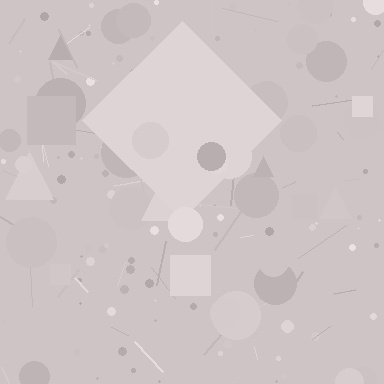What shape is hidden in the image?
A diamond is hidden in the image.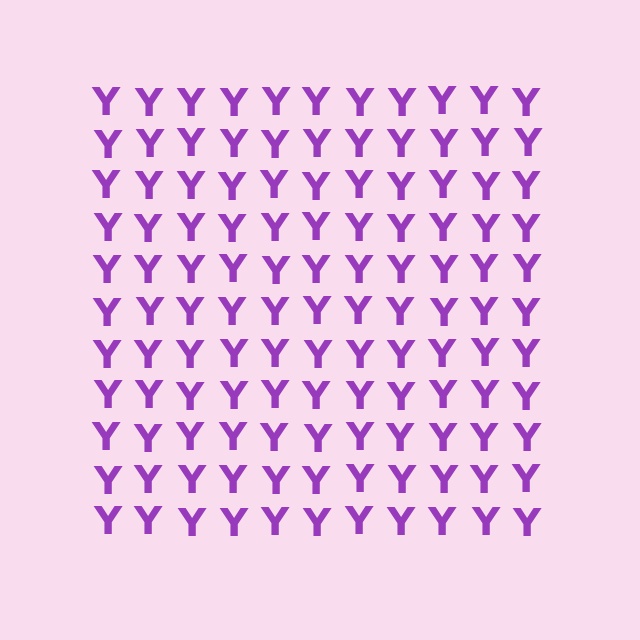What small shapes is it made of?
It is made of small letter Y's.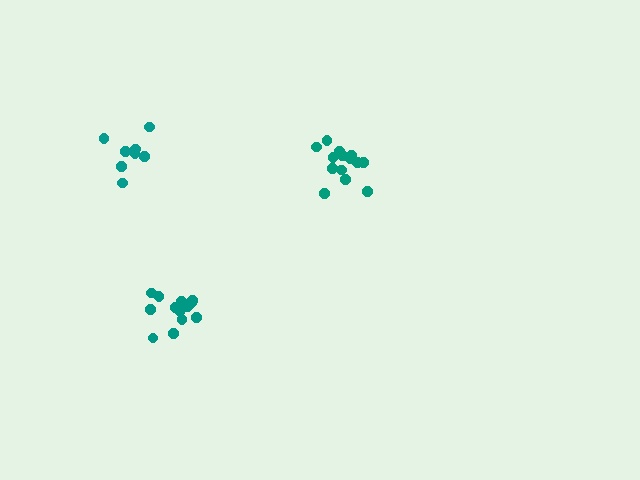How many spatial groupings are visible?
There are 3 spatial groupings.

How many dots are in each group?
Group 1: 14 dots, Group 2: 14 dots, Group 3: 8 dots (36 total).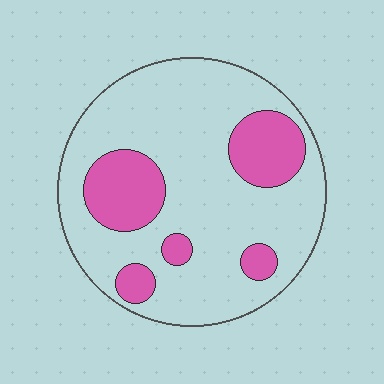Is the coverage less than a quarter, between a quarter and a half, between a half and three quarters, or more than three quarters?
Less than a quarter.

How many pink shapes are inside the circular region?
5.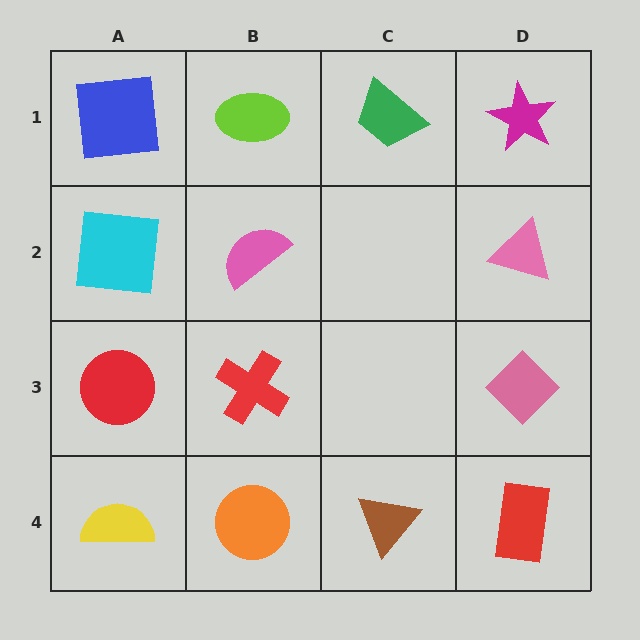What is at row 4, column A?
A yellow semicircle.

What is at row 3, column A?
A red circle.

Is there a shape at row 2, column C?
No, that cell is empty.